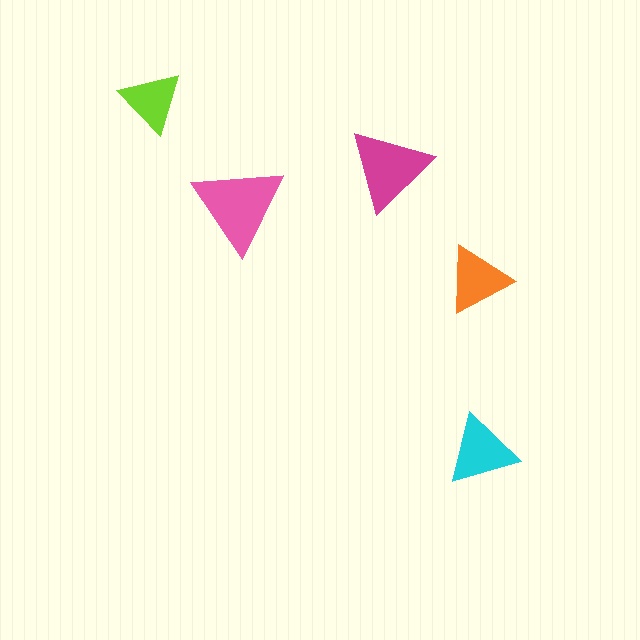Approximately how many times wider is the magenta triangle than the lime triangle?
About 1.5 times wider.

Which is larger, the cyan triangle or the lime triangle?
The cyan one.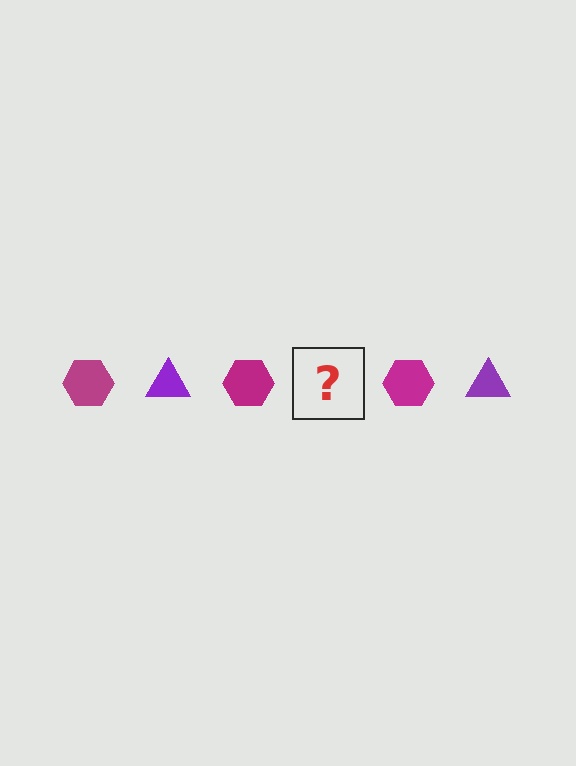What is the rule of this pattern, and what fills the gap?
The rule is that the pattern alternates between magenta hexagon and purple triangle. The gap should be filled with a purple triangle.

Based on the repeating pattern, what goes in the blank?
The blank should be a purple triangle.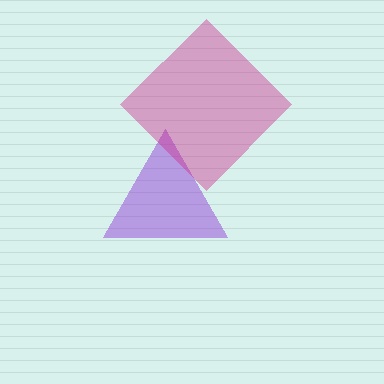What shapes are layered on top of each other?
The layered shapes are: a purple triangle, a magenta diamond.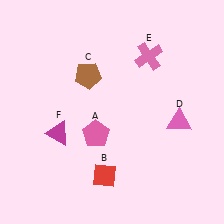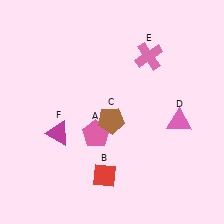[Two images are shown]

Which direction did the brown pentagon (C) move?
The brown pentagon (C) moved down.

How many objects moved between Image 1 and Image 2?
1 object moved between the two images.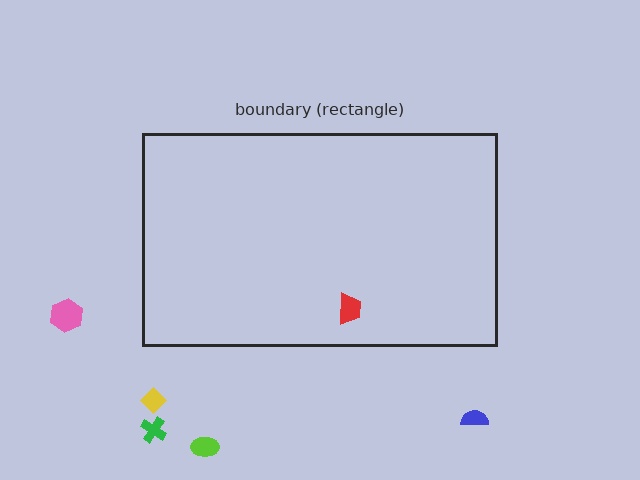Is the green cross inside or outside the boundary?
Outside.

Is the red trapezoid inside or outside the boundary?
Inside.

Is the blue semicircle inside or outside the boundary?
Outside.